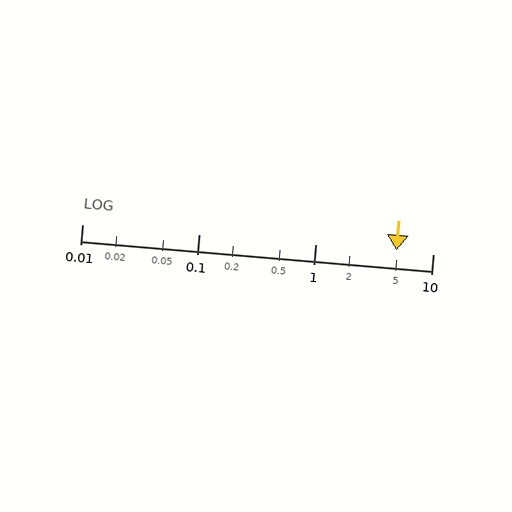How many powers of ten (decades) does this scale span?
The scale spans 3 decades, from 0.01 to 10.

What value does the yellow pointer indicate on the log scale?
The pointer indicates approximately 4.9.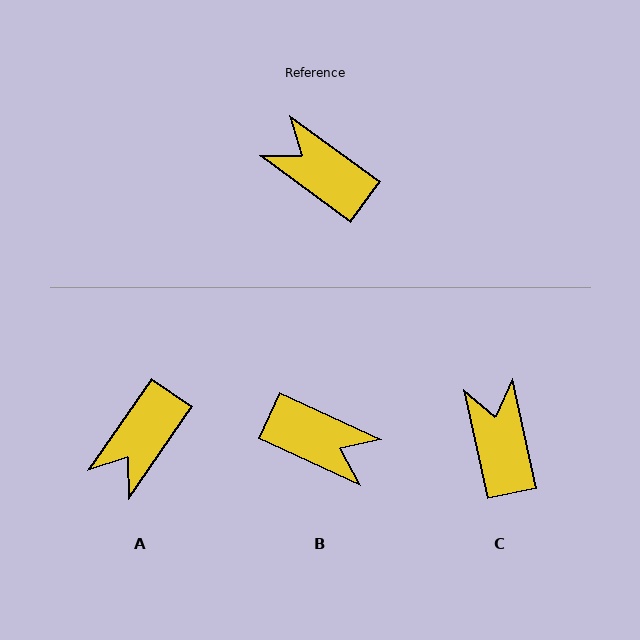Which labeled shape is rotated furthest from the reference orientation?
B, about 169 degrees away.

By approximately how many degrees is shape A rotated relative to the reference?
Approximately 92 degrees counter-clockwise.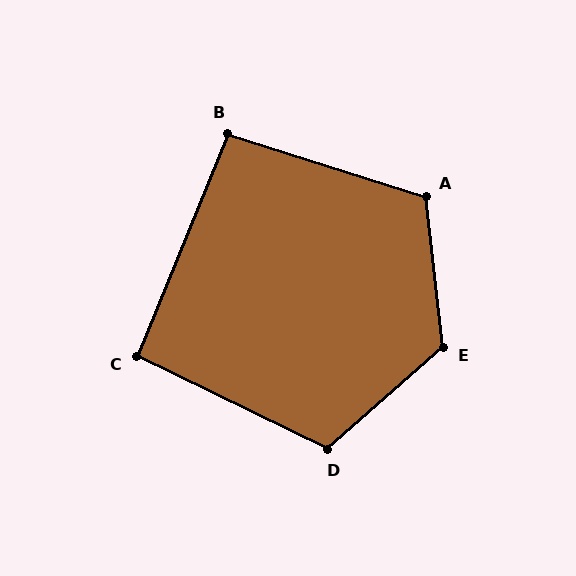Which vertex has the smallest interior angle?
C, at approximately 94 degrees.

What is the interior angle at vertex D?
Approximately 113 degrees (obtuse).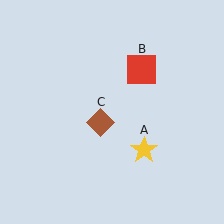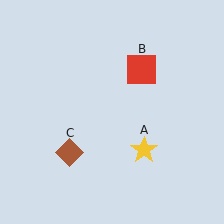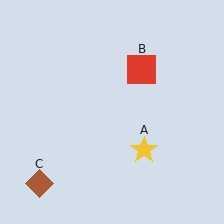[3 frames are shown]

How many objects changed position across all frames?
1 object changed position: brown diamond (object C).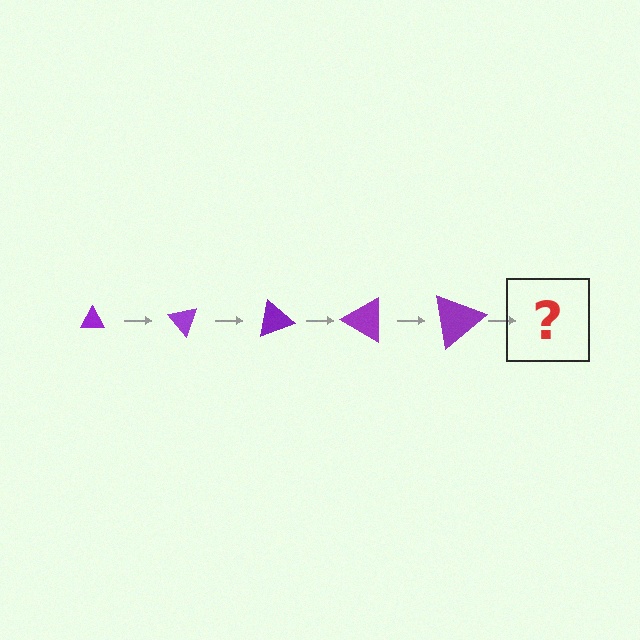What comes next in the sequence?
The next element should be a triangle, larger than the previous one and rotated 250 degrees from the start.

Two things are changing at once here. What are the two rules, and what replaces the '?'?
The two rules are that the triangle grows larger each step and it rotates 50 degrees each step. The '?' should be a triangle, larger than the previous one and rotated 250 degrees from the start.